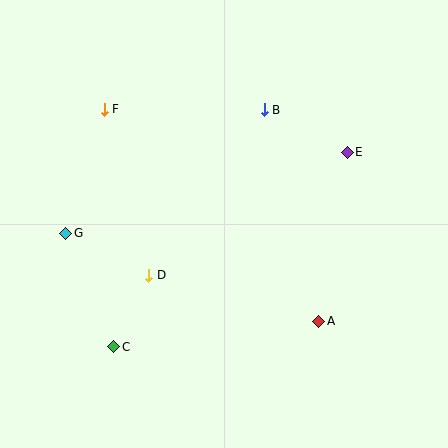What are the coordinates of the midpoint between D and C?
The midpoint between D and C is at (131, 311).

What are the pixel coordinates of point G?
Point G is at (66, 233).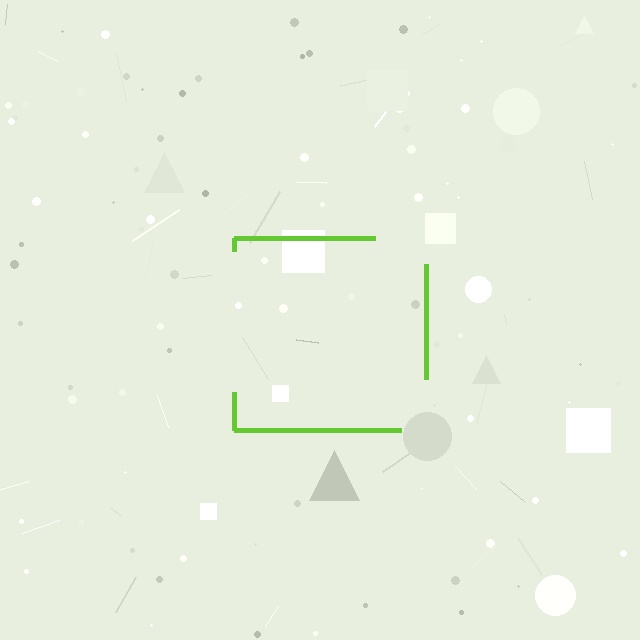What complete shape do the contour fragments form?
The contour fragments form a square.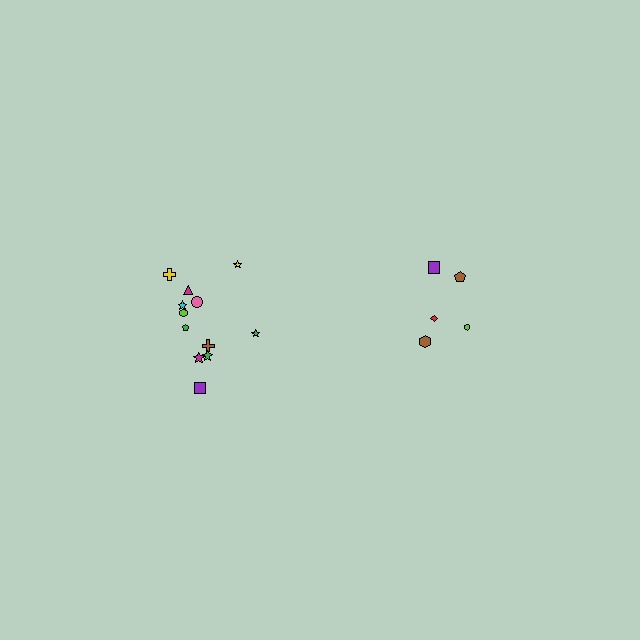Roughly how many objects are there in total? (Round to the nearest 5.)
Roughly 15 objects in total.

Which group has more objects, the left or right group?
The left group.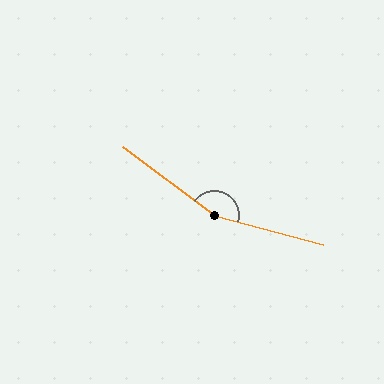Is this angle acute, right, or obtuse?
It is obtuse.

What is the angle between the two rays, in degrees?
Approximately 158 degrees.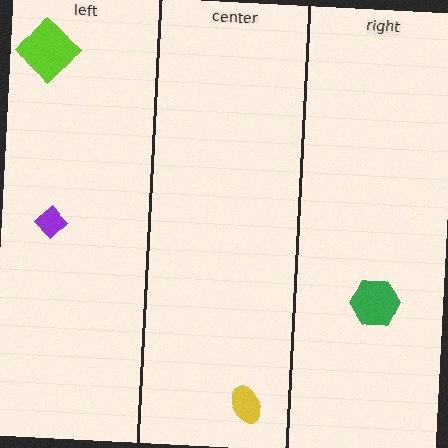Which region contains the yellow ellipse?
The center region.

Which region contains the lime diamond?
The left region.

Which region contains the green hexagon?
The right region.